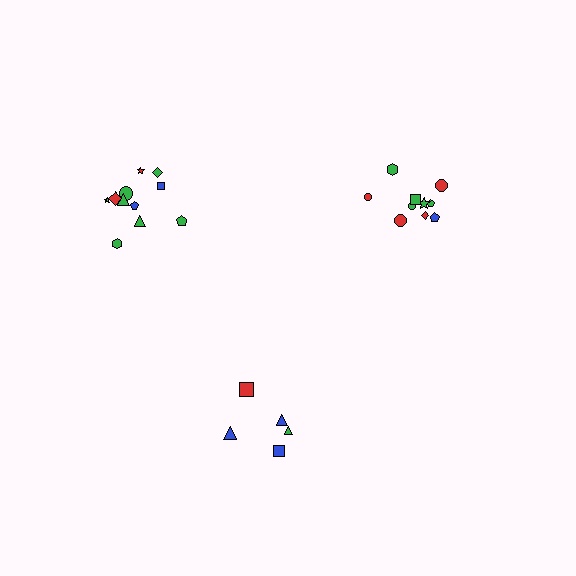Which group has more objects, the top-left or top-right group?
The top-left group.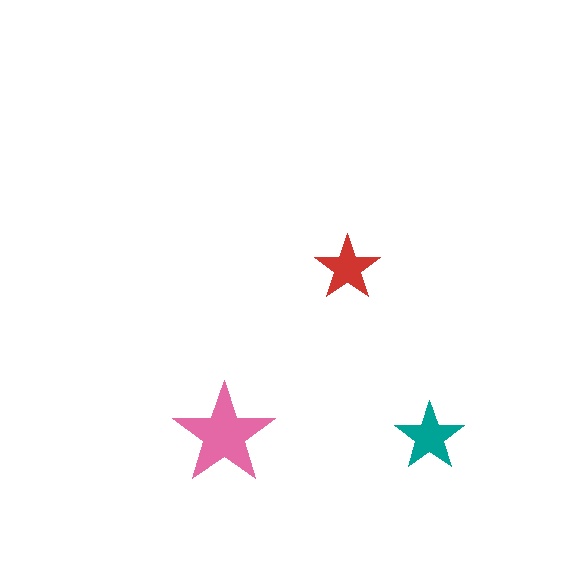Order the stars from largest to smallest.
the pink one, the teal one, the red one.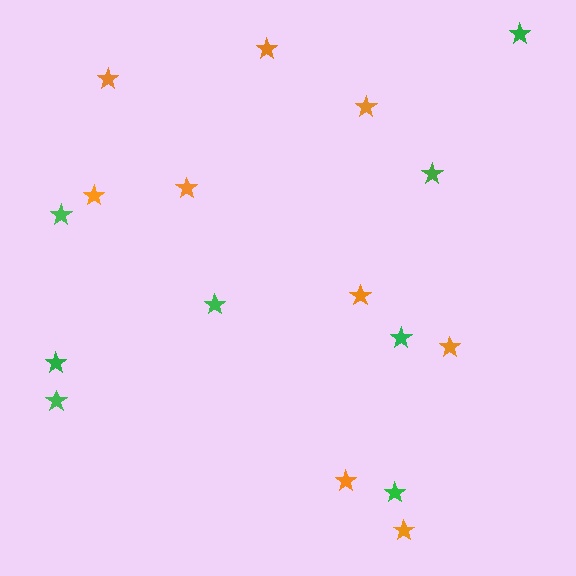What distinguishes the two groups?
There are 2 groups: one group of green stars (8) and one group of orange stars (9).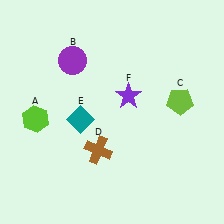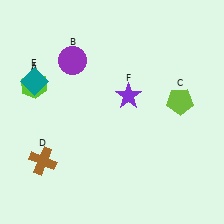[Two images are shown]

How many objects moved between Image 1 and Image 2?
3 objects moved between the two images.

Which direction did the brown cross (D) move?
The brown cross (D) moved left.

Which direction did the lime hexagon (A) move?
The lime hexagon (A) moved up.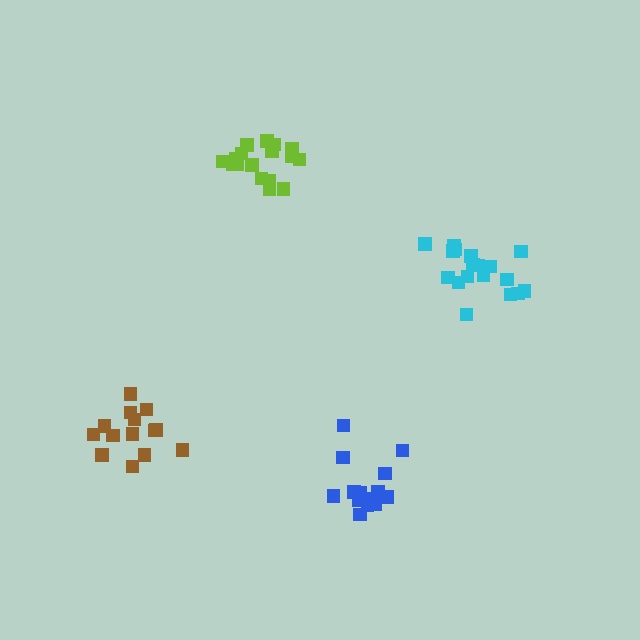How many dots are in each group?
Group 1: 18 dots, Group 2: 15 dots, Group 3: 17 dots, Group 4: 14 dots (64 total).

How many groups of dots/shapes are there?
There are 4 groups.